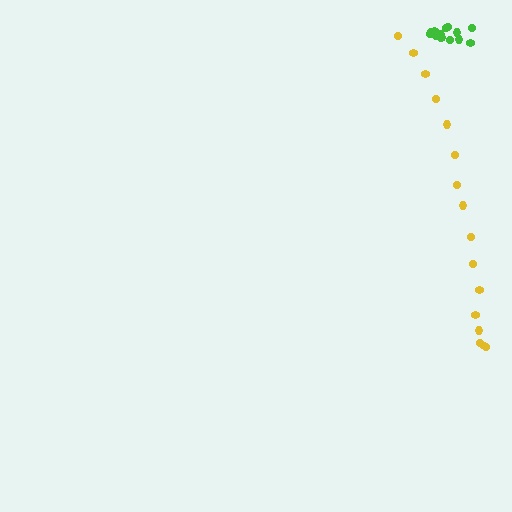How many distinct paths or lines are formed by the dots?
There are 2 distinct paths.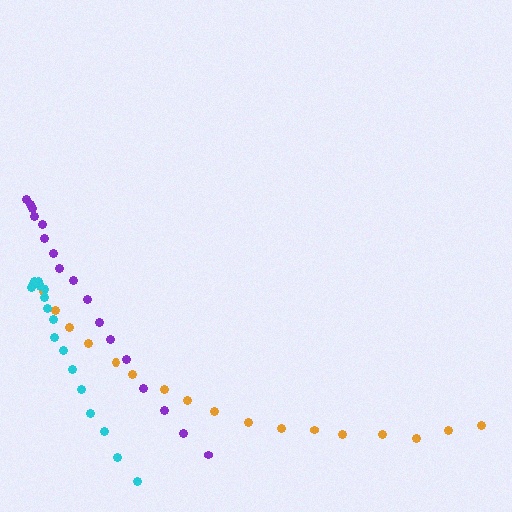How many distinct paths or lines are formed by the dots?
There are 3 distinct paths.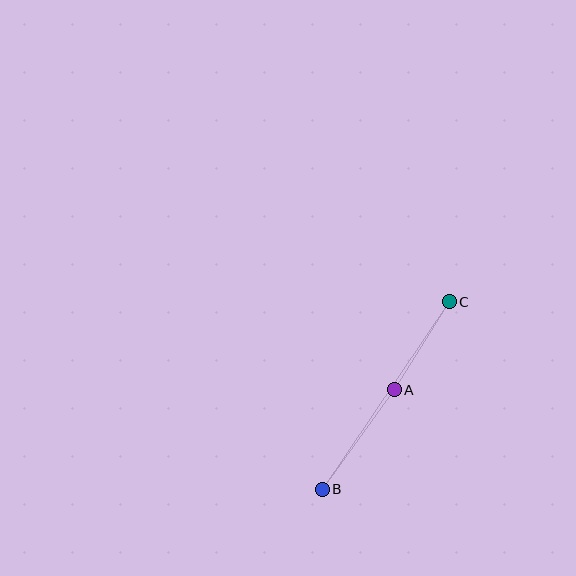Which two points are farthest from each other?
Points B and C are farthest from each other.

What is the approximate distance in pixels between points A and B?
The distance between A and B is approximately 123 pixels.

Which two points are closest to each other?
Points A and C are closest to each other.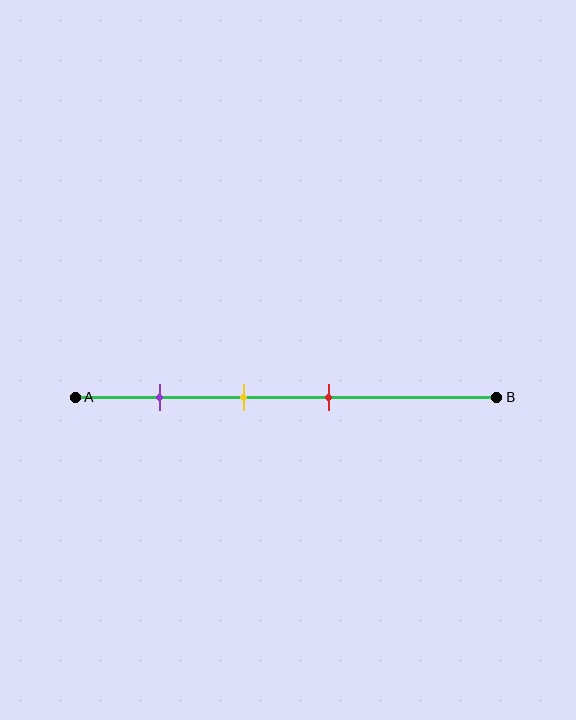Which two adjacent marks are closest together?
The yellow and red marks are the closest adjacent pair.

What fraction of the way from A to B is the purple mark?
The purple mark is approximately 20% (0.2) of the way from A to B.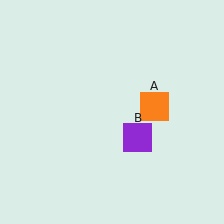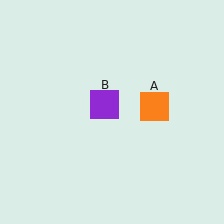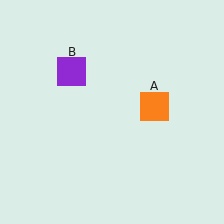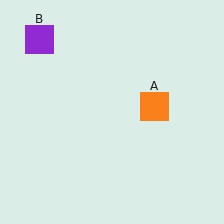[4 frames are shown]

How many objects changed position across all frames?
1 object changed position: purple square (object B).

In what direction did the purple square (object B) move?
The purple square (object B) moved up and to the left.